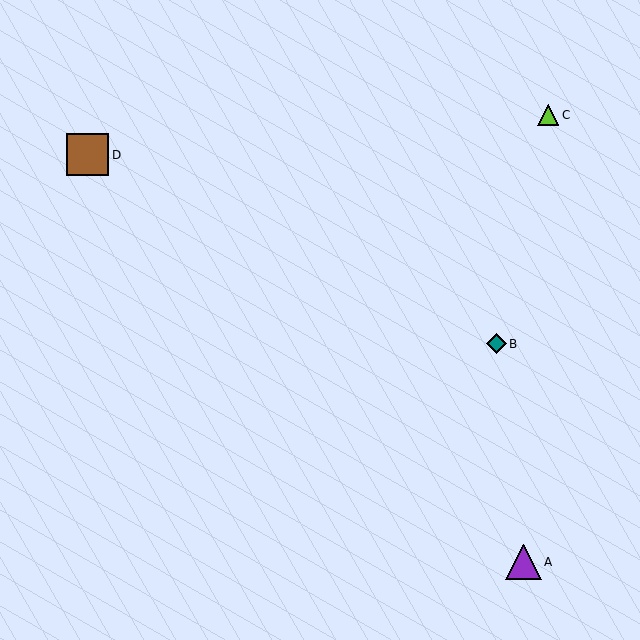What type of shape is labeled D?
Shape D is a brown square.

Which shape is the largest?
The brown square (labeled D) is the largest.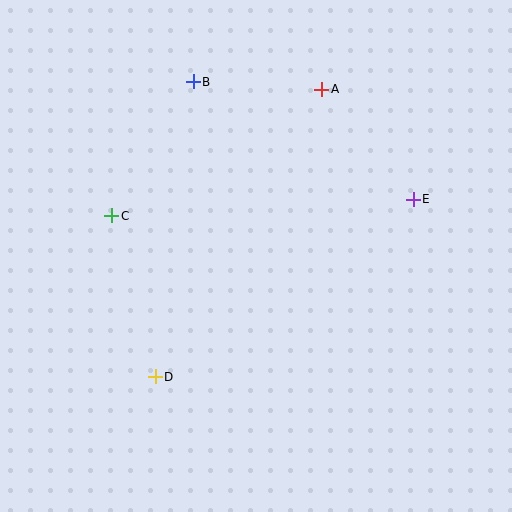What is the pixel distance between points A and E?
The distance between A and E is 143 pixels.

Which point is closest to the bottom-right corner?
Point E is closest to the bottom-right corner.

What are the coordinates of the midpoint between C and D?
The midpoint between C and D is at (134, 296).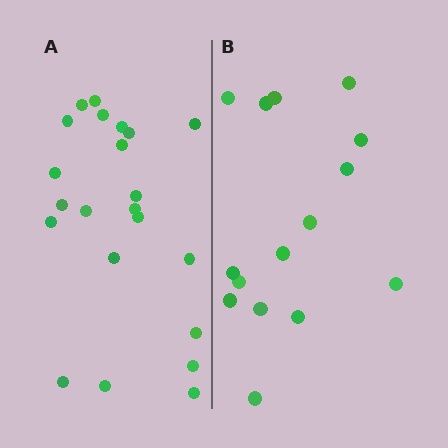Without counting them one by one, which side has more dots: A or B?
Region A (the left region) has more dots.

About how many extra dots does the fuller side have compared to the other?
Region A has roughly 8 or so more dots than region B.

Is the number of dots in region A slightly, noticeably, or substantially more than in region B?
Region A has substantially more. The ratio is roughly 1.5 to 1.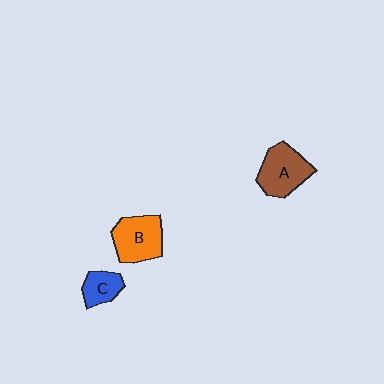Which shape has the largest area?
Shape A (brown).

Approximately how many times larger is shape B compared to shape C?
Approximately 1.8 times.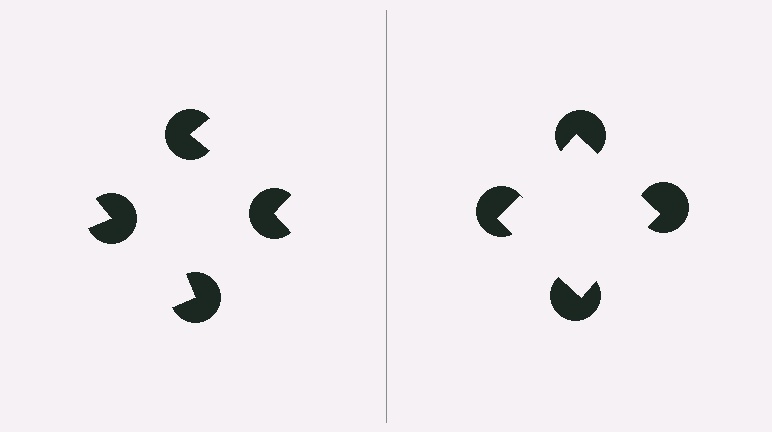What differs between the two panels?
The pac-man discs are positioned identically on both sides; only the wedge orientations differ. On the right they align to a square; on the left they are misaligned.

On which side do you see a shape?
An illusory square appears on the right side. On the left side the wedge cuts are rotated, so no coherent shape forms.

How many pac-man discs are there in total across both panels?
8 — 4 on each side.